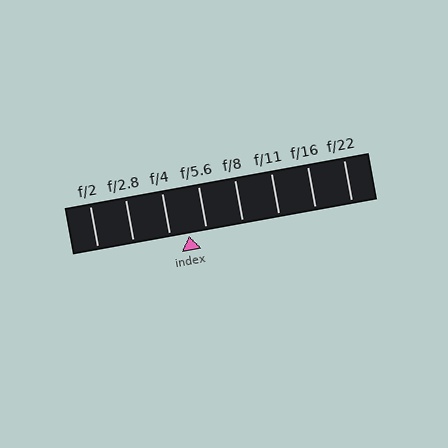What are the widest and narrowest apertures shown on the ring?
The widest aperture shown is f/2 and the narrowest is f/22.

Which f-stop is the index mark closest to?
The index mark is closest to f/5.6.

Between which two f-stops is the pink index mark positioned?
The index mark is between f/4 and f/5.6.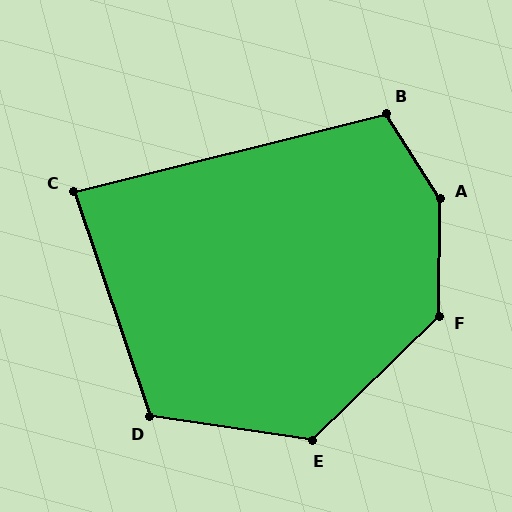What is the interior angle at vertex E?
Approximately 127 degrees (obtuse).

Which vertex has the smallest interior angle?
C, at approximately 86 degrees.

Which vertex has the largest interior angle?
A, at approximately 147 degrees.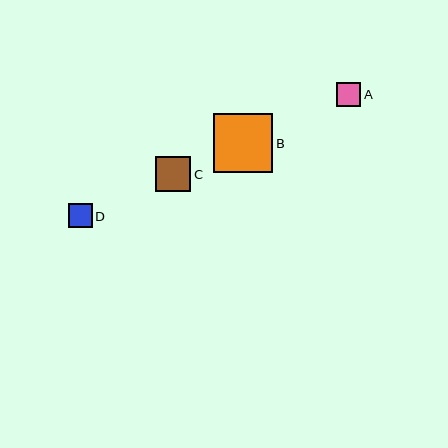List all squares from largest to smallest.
From largest to smallest: B, C, D, A.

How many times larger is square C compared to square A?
Square C is approximately 1.5 times the size of square A.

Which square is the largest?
Square B is the largest with a size of approximately 59 pixels.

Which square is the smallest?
Square A is the smallest with a size of approximately 24 pixels.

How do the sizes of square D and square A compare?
Square D and square A are approximately the same size.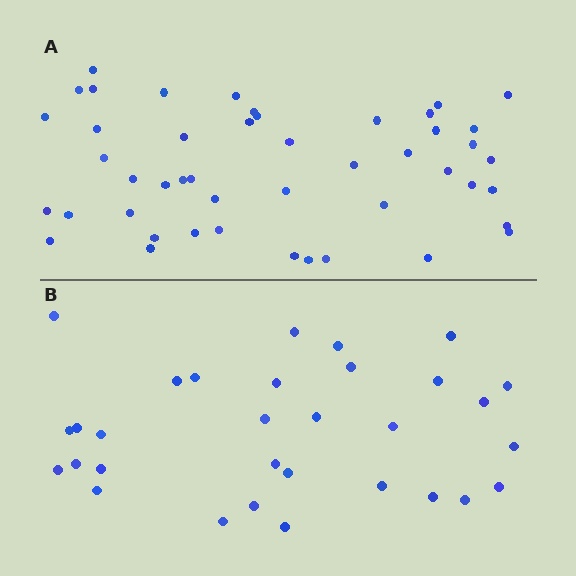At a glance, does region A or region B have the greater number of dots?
Region A (the top region) has more dots.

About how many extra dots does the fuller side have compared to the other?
Region A has approximately 15 more dots than region B.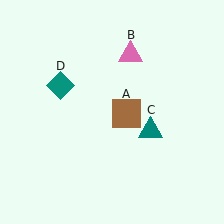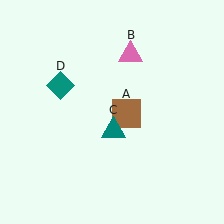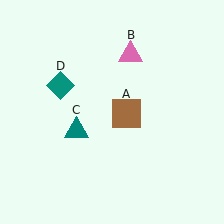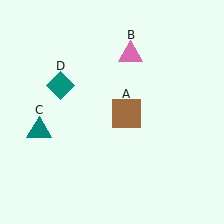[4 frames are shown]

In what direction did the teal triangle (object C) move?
The teal triangle (object C) moved left.